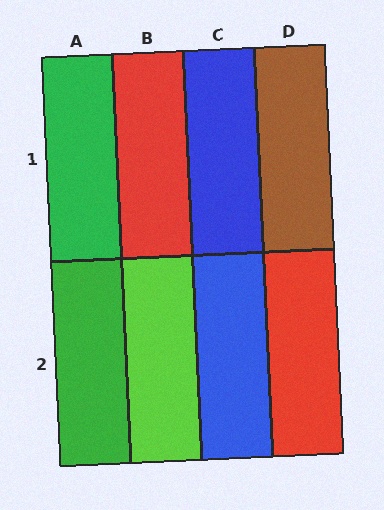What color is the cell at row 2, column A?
Green.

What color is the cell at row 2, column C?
Blue.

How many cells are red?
2 cells are red.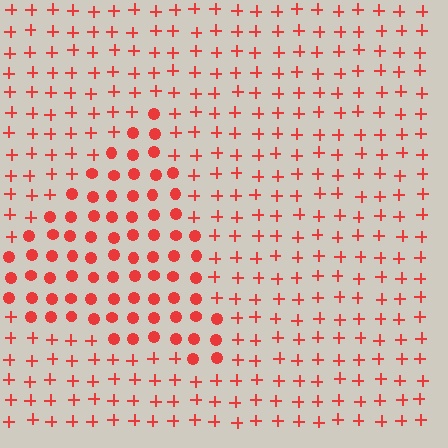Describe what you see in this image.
The image is filled with small red elements arranged in a uniform grid. A triangle-shaped region contains circles, while the surrounding area contains plus signs. The boundary is defined purely by the change in element shape.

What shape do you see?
I see a triangle.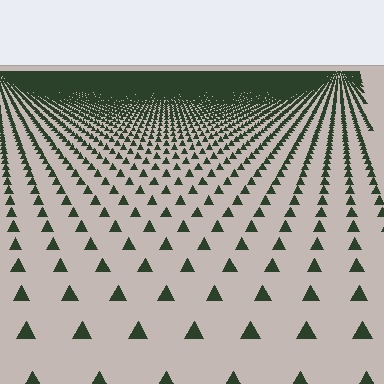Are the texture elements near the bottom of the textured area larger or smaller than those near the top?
Larger. Near the bottom, elements are closer to the viewer and appear at a bigger on-screen size.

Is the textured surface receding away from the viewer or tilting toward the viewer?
The surface is receding away from the viewer. Texture elements get smaller and denser toward the top.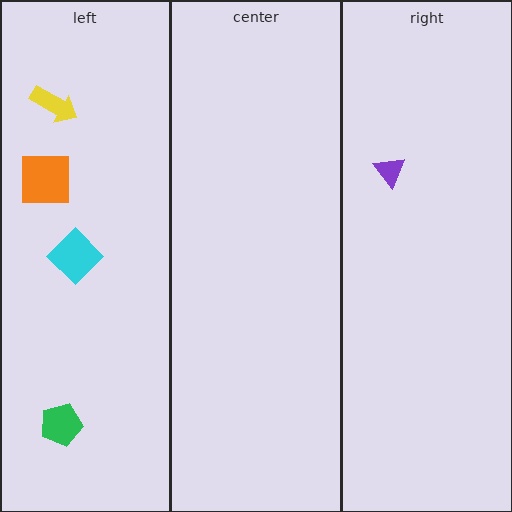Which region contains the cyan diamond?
The left region.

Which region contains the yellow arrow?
The left region.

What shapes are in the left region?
The green pentagon, the cyan diamond, the orange square, the yellow arrow.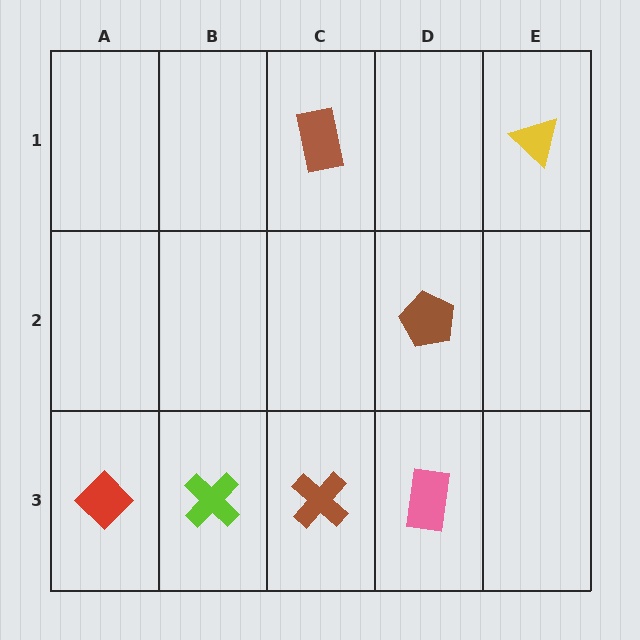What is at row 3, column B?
A lime cross.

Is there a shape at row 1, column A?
No, that cell is empty.